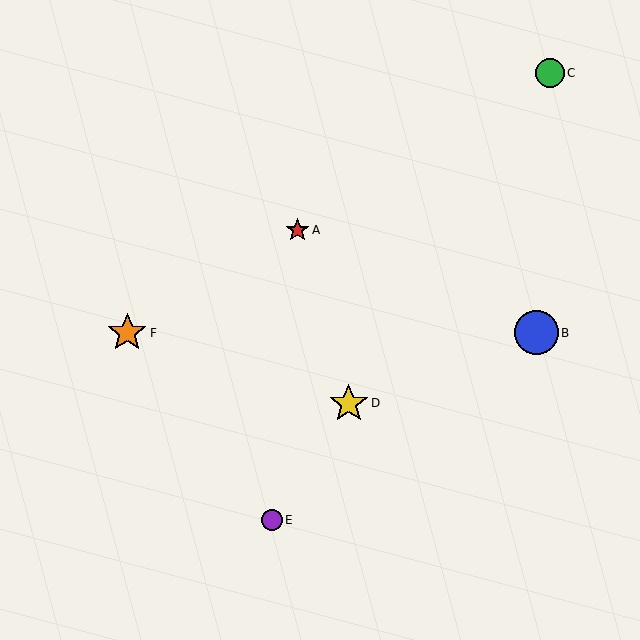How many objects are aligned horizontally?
2 objects (B, F) are aligned horizontally.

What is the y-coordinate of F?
Object F is at y≈333.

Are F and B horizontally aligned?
Yes, both are at y≈333.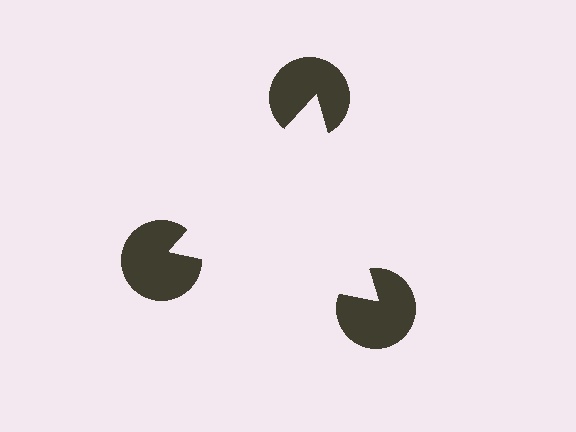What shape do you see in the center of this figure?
An illusory triangle — its edges are inferred from the aligned wedge cuts in the pac-man discs, not physically drawn.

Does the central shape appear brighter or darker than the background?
It typically appears slightly brighter than the background, even though no actual brightness change is drawn.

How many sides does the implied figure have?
3 sides.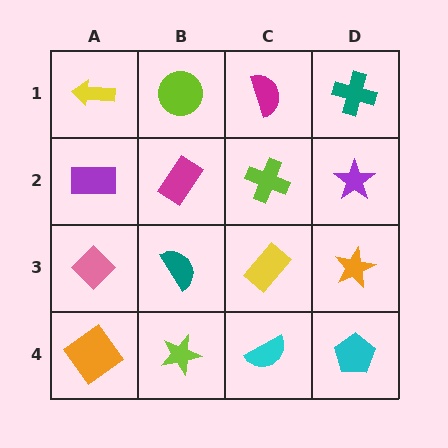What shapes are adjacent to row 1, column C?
A lime cross (row 2, column C), a lime circle (row 1, column B), a teal cross (row 1, column D).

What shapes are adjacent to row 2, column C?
A magenta semicircle (row 1, column C), a yellow rectangle (row 3, column C), a magenta rectangle (row 2, column B), a purple star (row 2, column D).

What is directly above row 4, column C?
A yellow rectangle.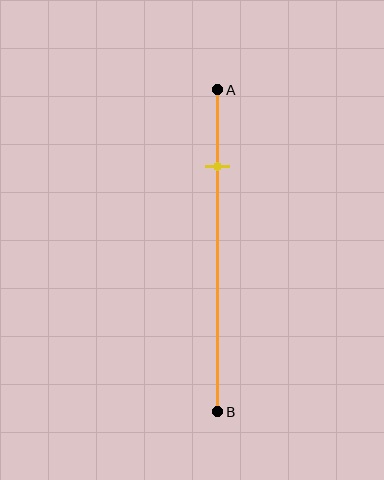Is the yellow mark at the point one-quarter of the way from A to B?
Yes, the mark is approximately at the one-quarter point.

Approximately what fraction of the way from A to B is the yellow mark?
The yellow mark is approximately 25% of the way from A to B.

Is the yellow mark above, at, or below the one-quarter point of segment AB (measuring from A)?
The yellow mark is approximately at the one-quarter point of segment AB.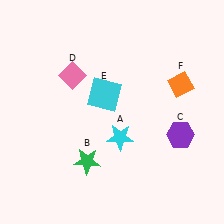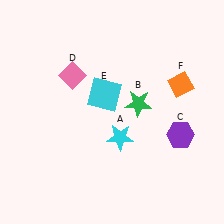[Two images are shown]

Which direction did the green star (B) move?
The green star (B) moved up.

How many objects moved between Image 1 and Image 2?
1 object moved between the two images.